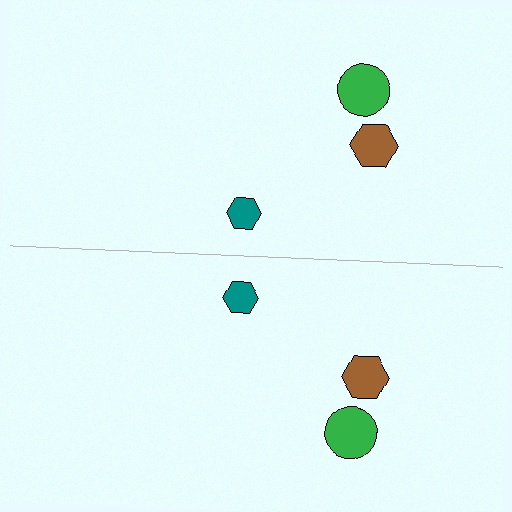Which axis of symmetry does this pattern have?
The pattern has a horizontal axis of symmetry running through the center of the image.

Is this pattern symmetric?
Yes, this pattern has bilateral (reflection) symmetry.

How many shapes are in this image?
There are 6 shapes in this image.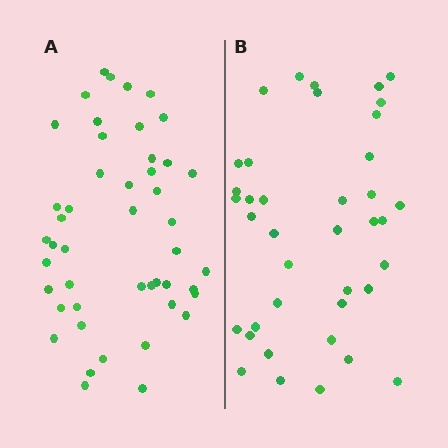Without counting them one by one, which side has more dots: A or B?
Region A (the left region) has more dots.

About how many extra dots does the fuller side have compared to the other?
Region A has roughly 8 or so more dots than region B.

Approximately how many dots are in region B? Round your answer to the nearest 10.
About 40 dots. (The exact count is 39, which rounds to 40.)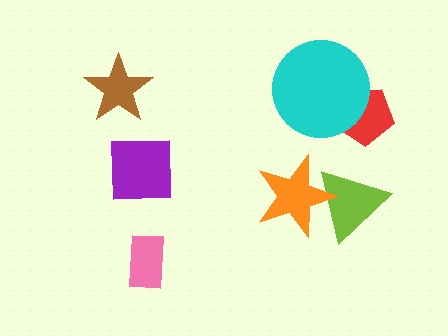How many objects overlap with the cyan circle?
1 object overlaps with the cyan circle.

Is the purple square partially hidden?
No, no other shape covers it.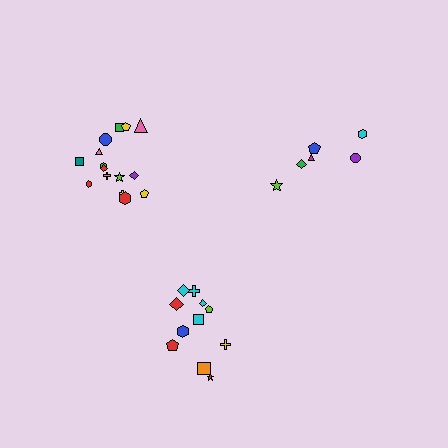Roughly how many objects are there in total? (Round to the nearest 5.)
Roughly 35 objects in total.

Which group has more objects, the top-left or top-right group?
The top-left group.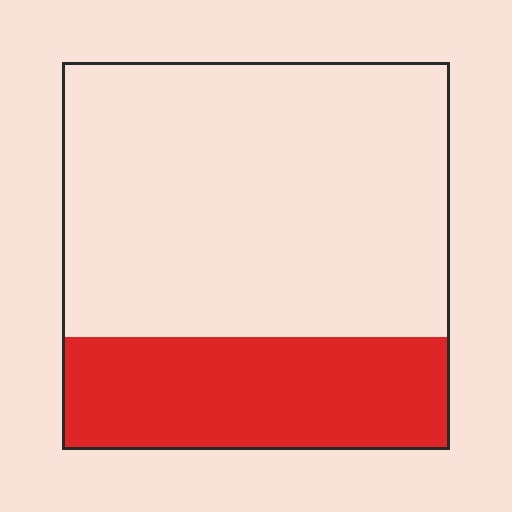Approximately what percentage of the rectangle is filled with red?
Approximately 30%.